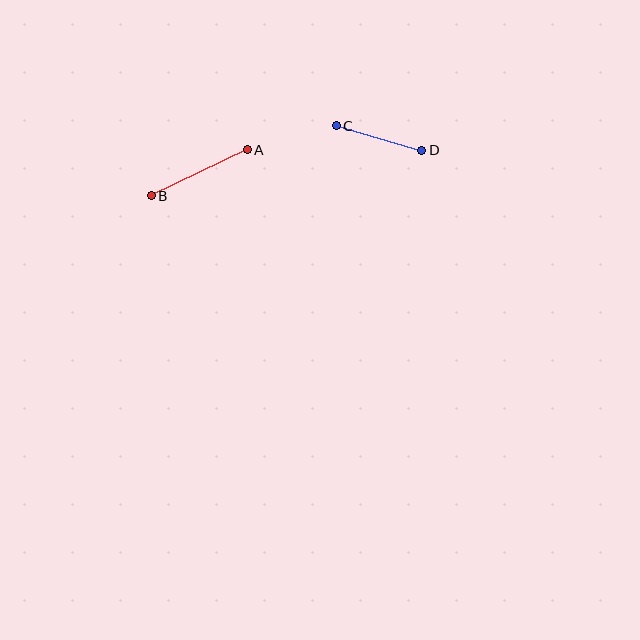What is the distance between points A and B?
The distance is approximately 107 pixels.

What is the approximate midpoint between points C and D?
The midpoint is at approximately (379, 138) pixels.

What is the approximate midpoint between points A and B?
The midpoint is at approximately (199, 173) pixels.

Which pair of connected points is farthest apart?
Points A and B are farthest apart.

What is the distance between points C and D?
The distance is approximately 89 pixels.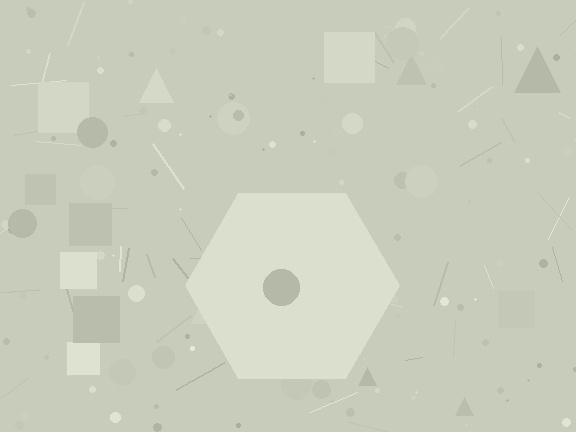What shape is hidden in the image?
A hexagon is hidden in the image.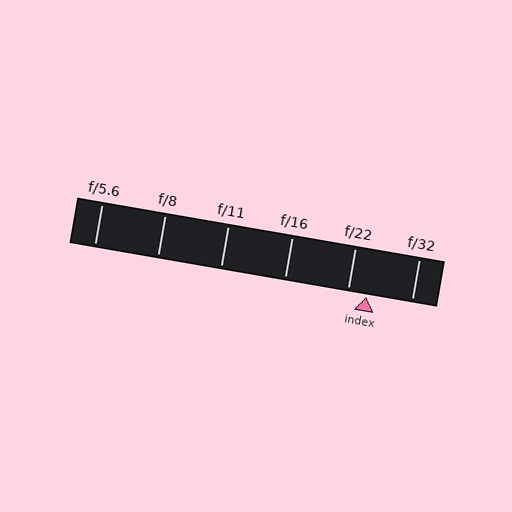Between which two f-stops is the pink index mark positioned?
The index mark is between f/22 and f/32.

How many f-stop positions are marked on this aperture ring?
There are 6 f-stop positions marked.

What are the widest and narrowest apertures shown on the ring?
The widest aperture shown is f/5.6 and the narrowest is f/32.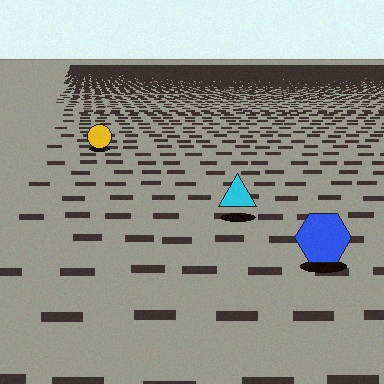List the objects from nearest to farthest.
From nearest to farthest: the blue hexagon, the cyan triangle, the yellow circle.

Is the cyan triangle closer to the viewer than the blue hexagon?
No. The blue hexagon is closer — you can tell from the texture gradient: the ground texture is coarser near it.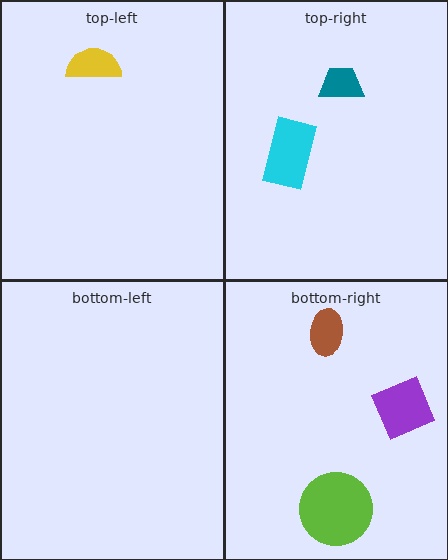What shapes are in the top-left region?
The yellow semicircle.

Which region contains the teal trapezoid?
The top-right region.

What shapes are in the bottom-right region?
The lime circle, the purple diamond, the brown ellipse.